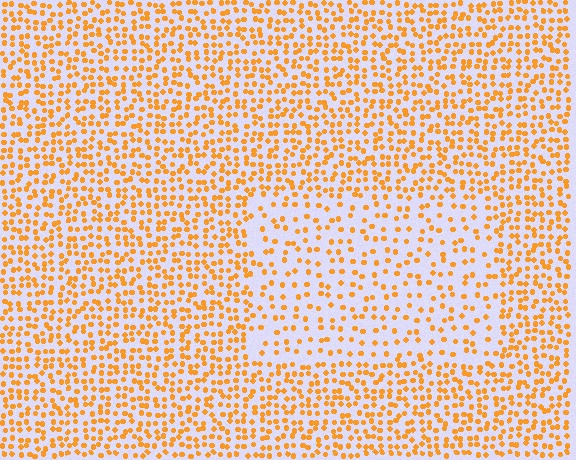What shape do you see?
I see a rectangle.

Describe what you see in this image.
The image contains small orange elements arranged at two different densities. A rectangle-shaped region is visible where the elements are less densely packed than the surrounding area.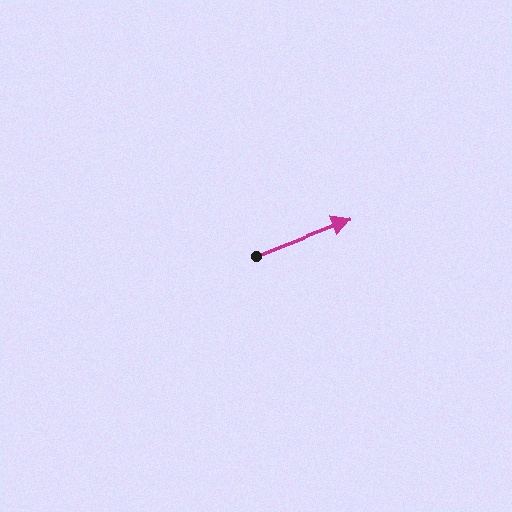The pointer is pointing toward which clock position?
Roughly 2 o'clock.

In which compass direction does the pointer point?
East.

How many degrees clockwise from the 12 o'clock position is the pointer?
Approximately 69 degrees.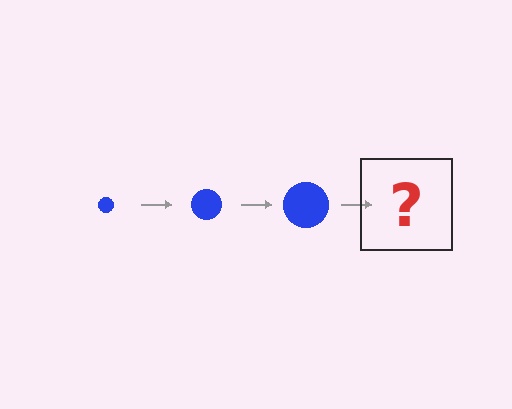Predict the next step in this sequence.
The next step is a blue circle, larger than the previous one.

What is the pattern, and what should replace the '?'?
The pattern is that the circle gets progressively larger each step. The '?' should be a blue circle, larger than the previous one.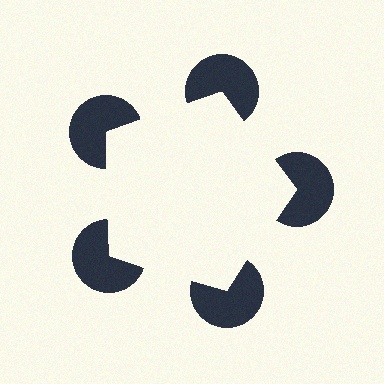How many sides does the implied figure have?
5 sides.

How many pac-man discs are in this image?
There are 5 — one at each vertex of the illusory pentagon.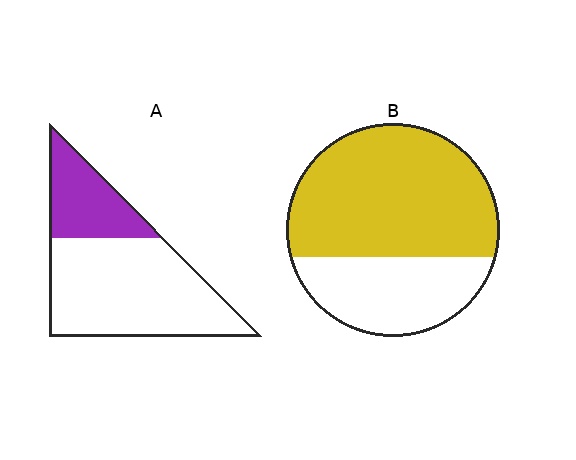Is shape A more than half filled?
No.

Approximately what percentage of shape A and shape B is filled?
A is approximately 30% and B is approximately 65%.